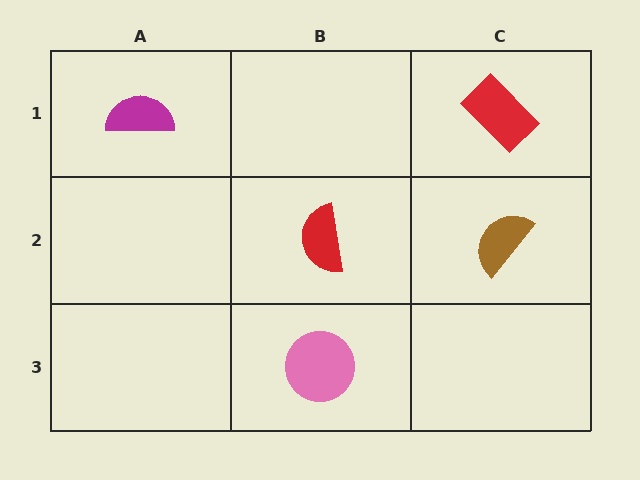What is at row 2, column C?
A brown semicircle.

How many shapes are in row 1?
2 shapes.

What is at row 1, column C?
A red rectangle.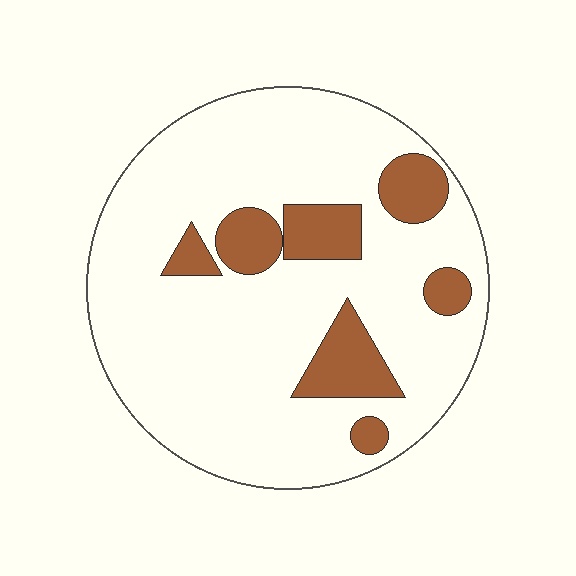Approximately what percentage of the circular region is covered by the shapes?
Approximately 20%.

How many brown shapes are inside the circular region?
7.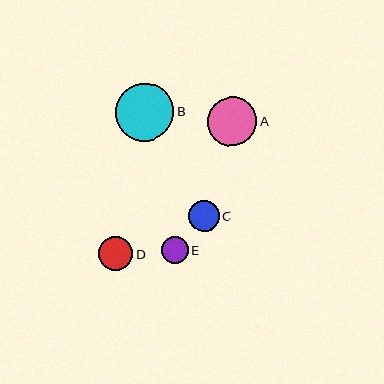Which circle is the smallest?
Circle E is the smallest with a size of approximately 27 pixels.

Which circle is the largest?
Circle B is the largest with a size of approximately 59 pixels.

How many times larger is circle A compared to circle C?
Circle A is approximately 1.6 times the size of circle C.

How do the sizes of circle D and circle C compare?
Circle D and circle C are approximately the same size.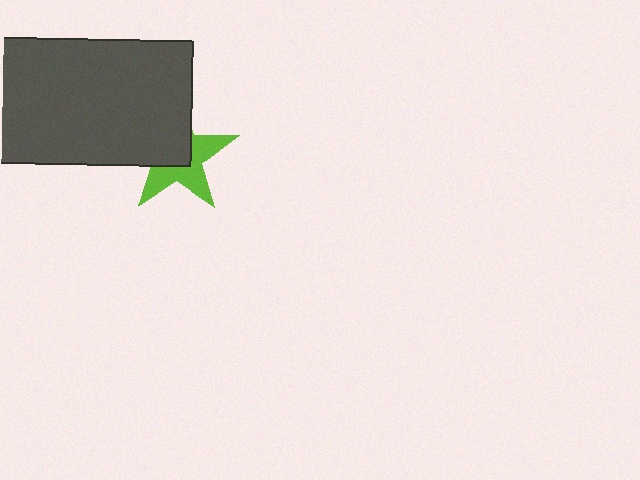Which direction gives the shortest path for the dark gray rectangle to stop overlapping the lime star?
Moving toward the upper-left gives the shortest separation.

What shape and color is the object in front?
The object in front is a dark gray rectangle.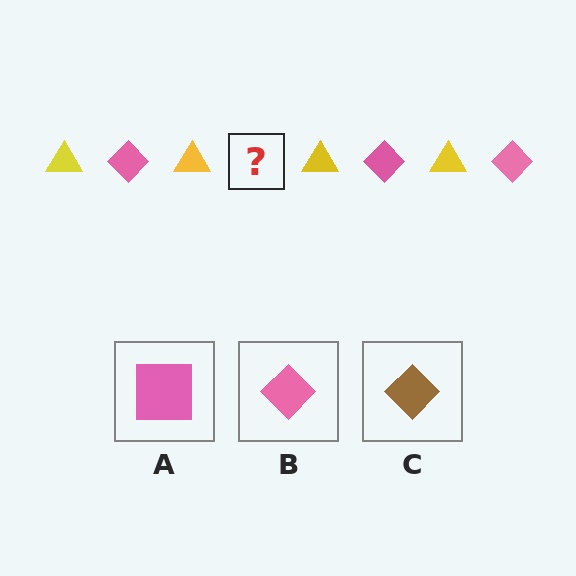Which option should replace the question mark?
Option B.